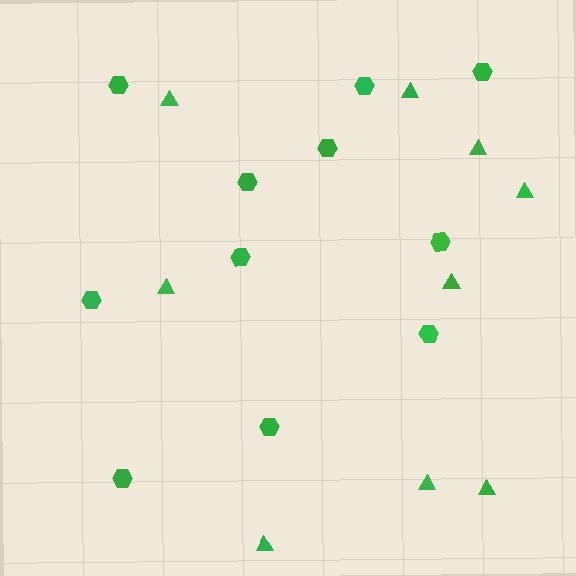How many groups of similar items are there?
There are 2 groups: one group of hexagons (11) and one group of triangles (9).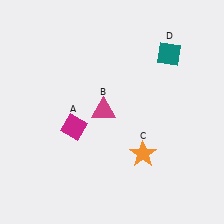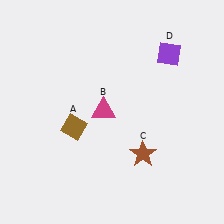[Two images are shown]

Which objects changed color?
A changed from magenta to brown. C changed from orange to brown. D changed from teal to purple.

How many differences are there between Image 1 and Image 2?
There are 3 differences between the two images.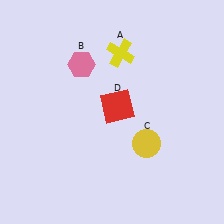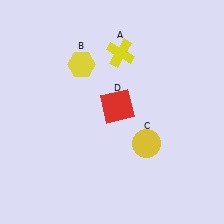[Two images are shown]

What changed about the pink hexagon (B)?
In Image 1, B is pink. In Image 2, it changed to yellow.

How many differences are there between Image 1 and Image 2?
There is 1 difference between the two images.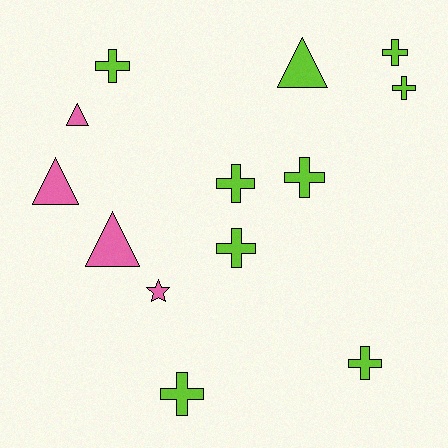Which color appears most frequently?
Lime, with 9 objects.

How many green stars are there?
There are no green stars.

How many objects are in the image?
There are 13 objects.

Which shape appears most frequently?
Cross, with 8 objects.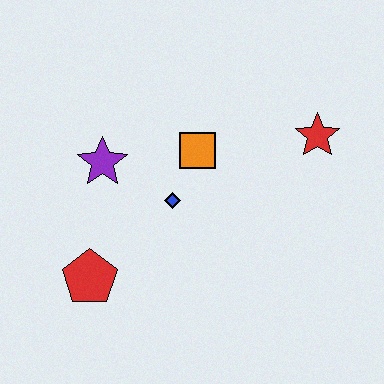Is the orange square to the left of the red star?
Yes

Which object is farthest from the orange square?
The red pentagon is farthest from the orange square.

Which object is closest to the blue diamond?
The orange square is closest to the blue diamond.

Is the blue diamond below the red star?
Yes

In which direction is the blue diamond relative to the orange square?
The blue diamond is below the orange square.